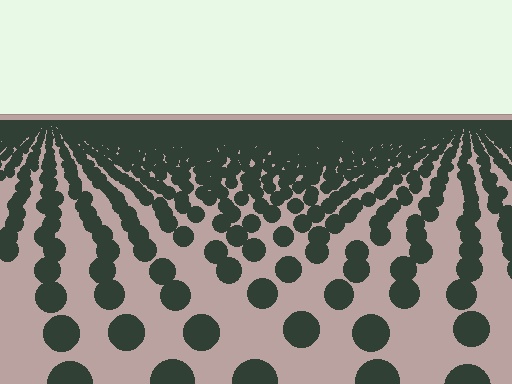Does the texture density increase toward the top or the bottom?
Density increases toward the top.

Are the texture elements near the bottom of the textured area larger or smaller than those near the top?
Larger. Near the bottom, elements are closer to the viewer and appear at a bigger on-screen size.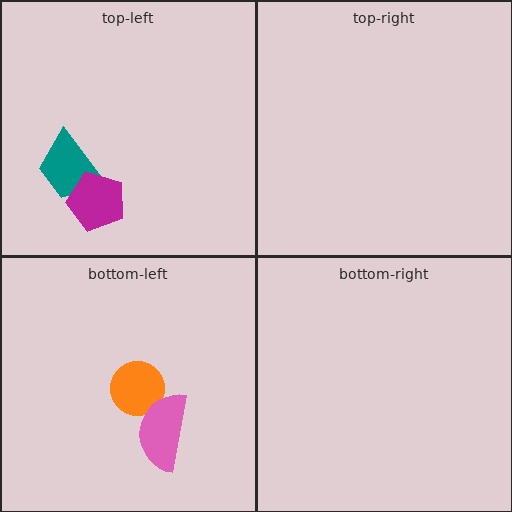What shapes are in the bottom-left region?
The orange circle, the pink semicircle.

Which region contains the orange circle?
The bottom-left region.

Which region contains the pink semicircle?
The bottom-left region.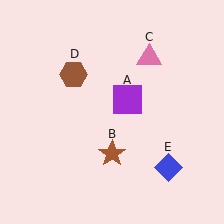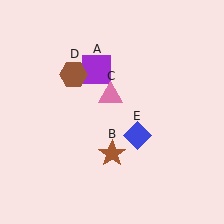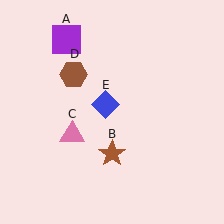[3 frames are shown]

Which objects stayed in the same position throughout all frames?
Brown star (object B) and brown hexagon (object D) remained stationary.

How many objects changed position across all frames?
3 objects changed position: purple square (object A), pink triangle (object C), blue diamond (object E).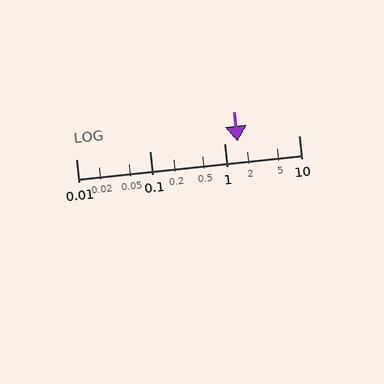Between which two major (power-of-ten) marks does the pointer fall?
The pointer is between 1 and 10.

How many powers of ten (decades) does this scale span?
The scale spans 3 decades, from 0.01 to 10.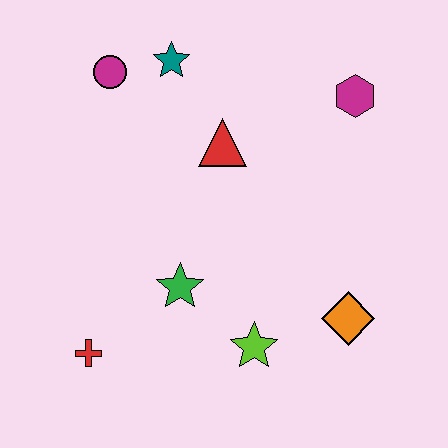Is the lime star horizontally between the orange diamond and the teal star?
Yes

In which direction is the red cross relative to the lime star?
The red cross is to the left of the lime star.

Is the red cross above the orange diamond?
No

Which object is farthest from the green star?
The magenta hexagon is farthest from the green star.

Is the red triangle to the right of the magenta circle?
Yes